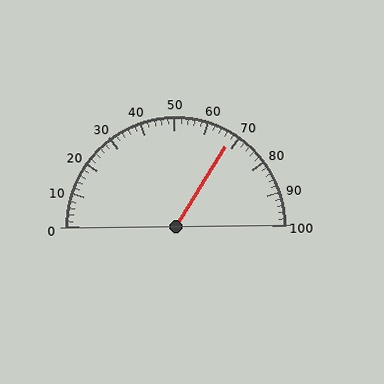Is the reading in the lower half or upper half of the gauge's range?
The reading is in the upper half of the range (0 to 100).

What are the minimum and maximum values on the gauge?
The gauge ranges from 0 to 100.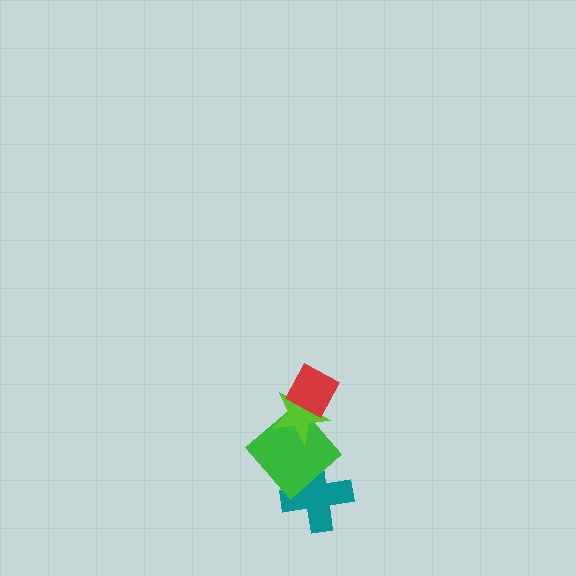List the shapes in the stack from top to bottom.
From top to bottom: the red diamond, the lime star, the green diamond, the teal cross.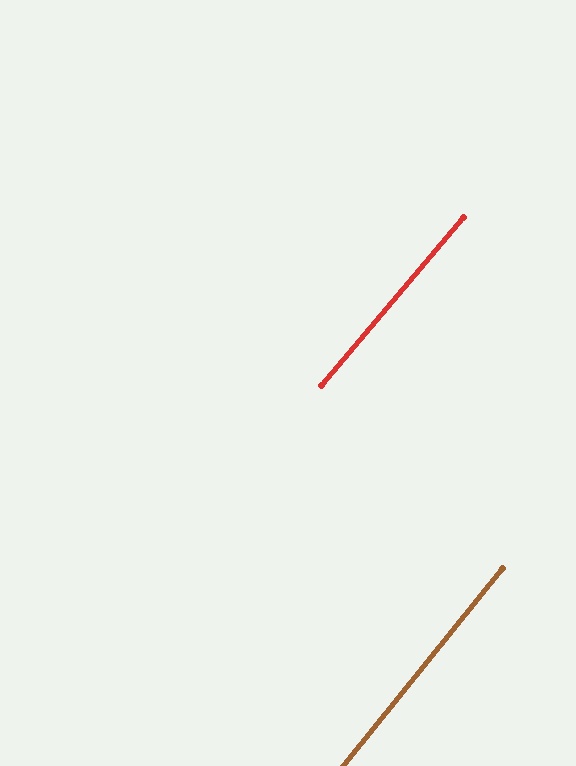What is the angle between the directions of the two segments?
Approximately 1 degree.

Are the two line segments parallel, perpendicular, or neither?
Parallel — their directions differ by only 1.4°.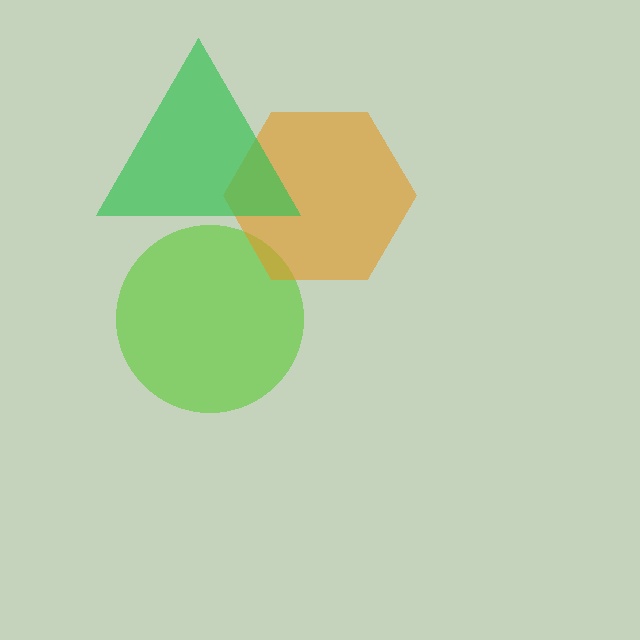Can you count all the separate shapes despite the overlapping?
Yes, there are 3 separate shapes.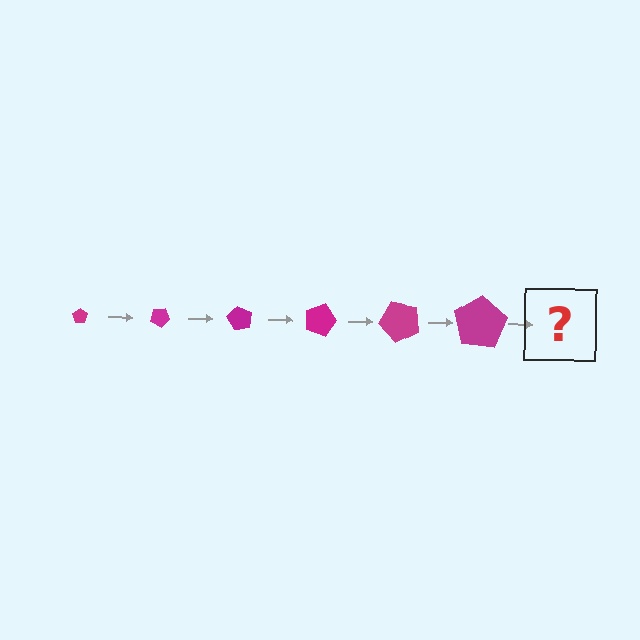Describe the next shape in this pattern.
It should be a pentagon, larger than the previous one and rotated 180 degrees from the start.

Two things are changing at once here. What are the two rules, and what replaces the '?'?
The two rules are that the pentagon grows larger each step and it rotates 30 degrees each step. The '?' should be a pentagon, larger than the previous one and rotated 180 degrees from the start.